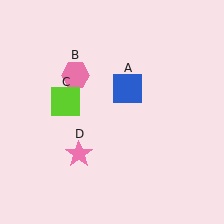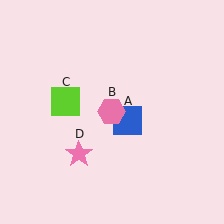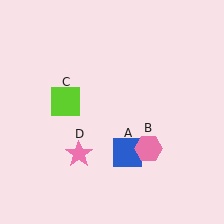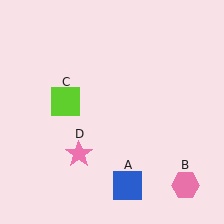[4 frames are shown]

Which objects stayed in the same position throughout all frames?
Lime square (object C) and pink star (object D) remained stationary.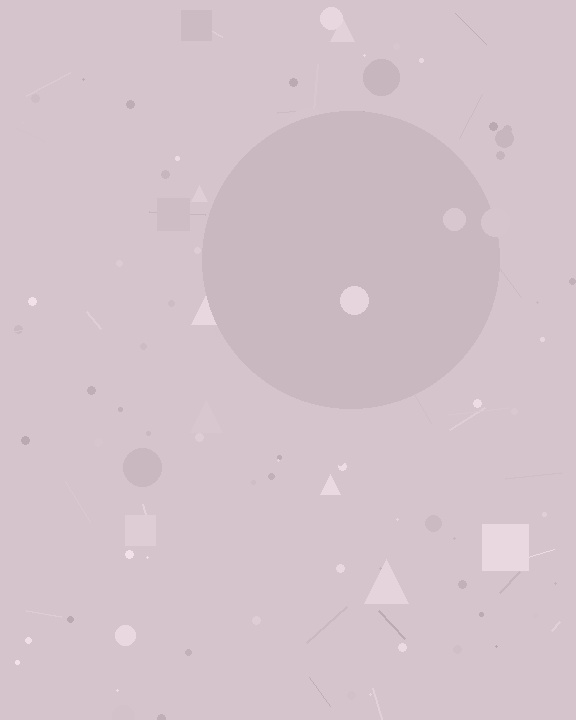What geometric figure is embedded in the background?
A circle is embedded in the background.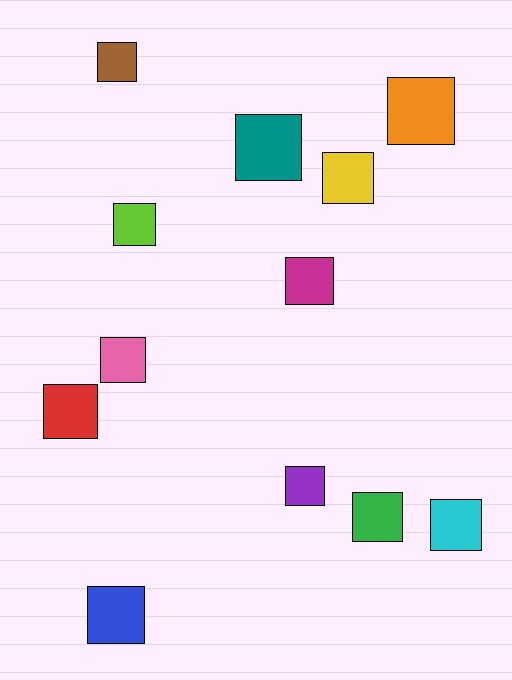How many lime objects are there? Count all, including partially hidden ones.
There is 1 lime object.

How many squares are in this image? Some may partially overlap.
There are 12 squares.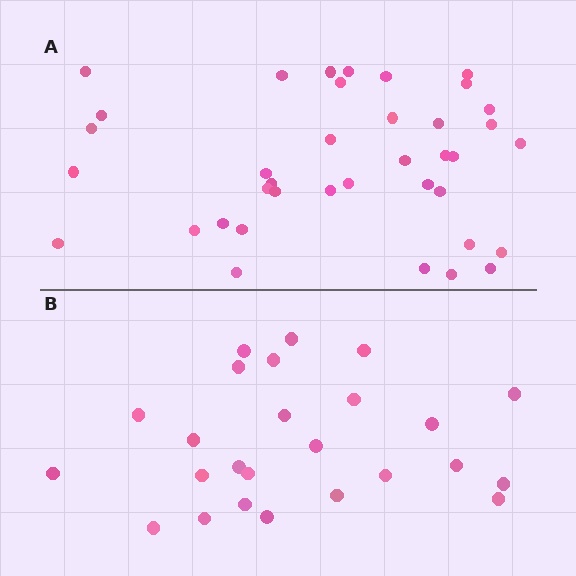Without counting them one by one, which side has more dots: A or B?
Region A (the top region) has more dots.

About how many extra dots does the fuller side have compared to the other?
Region A has approximately 15 more dots than region B.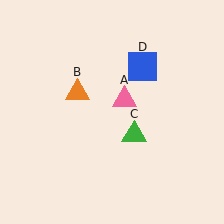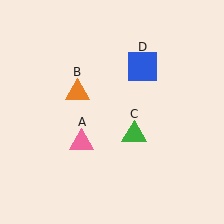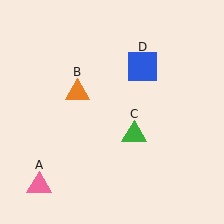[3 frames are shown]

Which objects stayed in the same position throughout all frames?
Orange triangle (object B) and green triangle (object C) and blue square (object D) remained stationary.